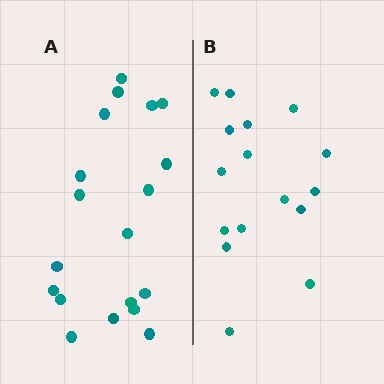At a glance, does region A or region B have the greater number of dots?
Region A (the left region) has more dots.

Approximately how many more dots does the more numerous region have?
Region A has just a few more — roughly 2 or 3 more dots than region B.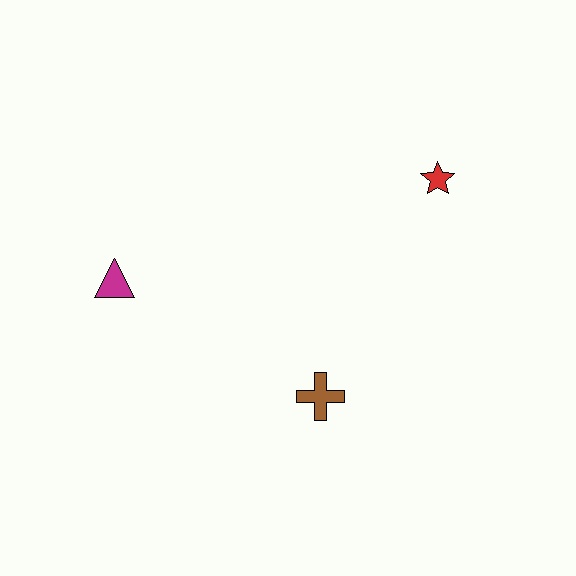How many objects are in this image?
There are 3 objects.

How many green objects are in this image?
There are no green objects.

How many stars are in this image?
There is 1 star.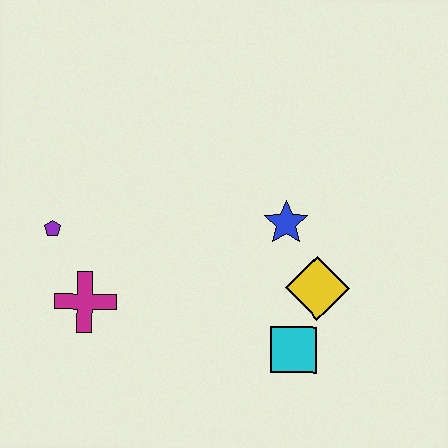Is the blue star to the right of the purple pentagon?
Yes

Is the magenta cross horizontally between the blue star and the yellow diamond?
No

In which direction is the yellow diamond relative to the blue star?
The yellow diamond is below the blue star.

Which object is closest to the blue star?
The yellow diamond is closest to the blue star.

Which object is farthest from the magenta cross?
The yellow diamond is farthest from the magenta cross.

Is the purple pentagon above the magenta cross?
Yes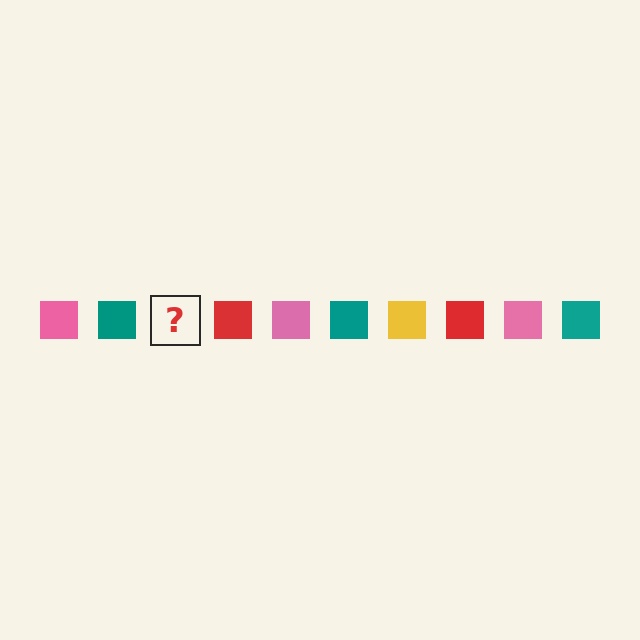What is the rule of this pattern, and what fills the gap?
The rule is that the pattern cycles through pink, teal, yellow, red squares. The gap should be filled with a yellow square.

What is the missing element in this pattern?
The missing element is a yellow square.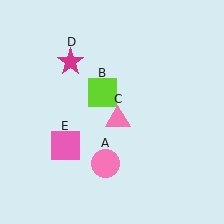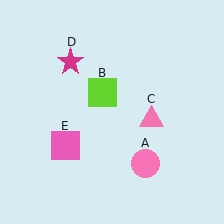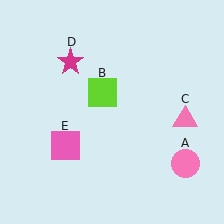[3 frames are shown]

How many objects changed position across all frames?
2 objects changed position: pink circle (object A), pink triangle (object C).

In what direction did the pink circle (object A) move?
The pink circle (object A) moved right.